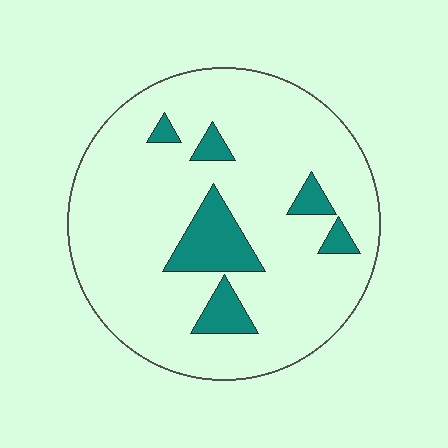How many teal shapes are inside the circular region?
6.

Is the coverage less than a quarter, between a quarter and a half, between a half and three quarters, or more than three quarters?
Less than a quarter.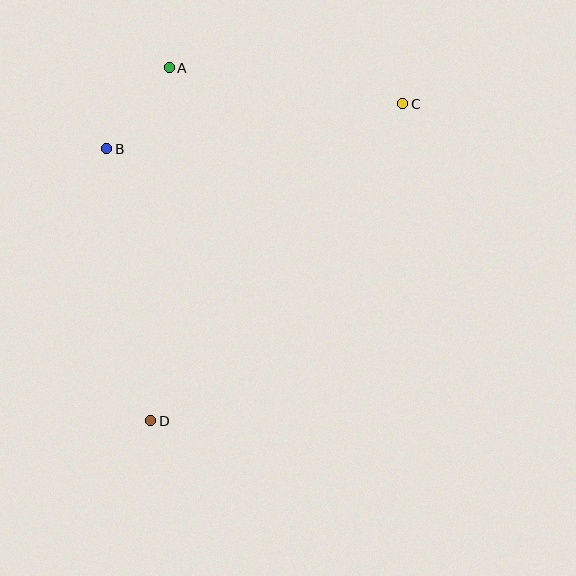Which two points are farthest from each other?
Points C and D are farthest from each other.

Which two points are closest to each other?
Points A and B are closest to each other.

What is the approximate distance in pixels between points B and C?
The distance between B and C is approximately 299 pixels.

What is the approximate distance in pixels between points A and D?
The distance between A and D is approximately 354 pixels.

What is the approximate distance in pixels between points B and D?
The distance between B and D is approximately 276 pixels.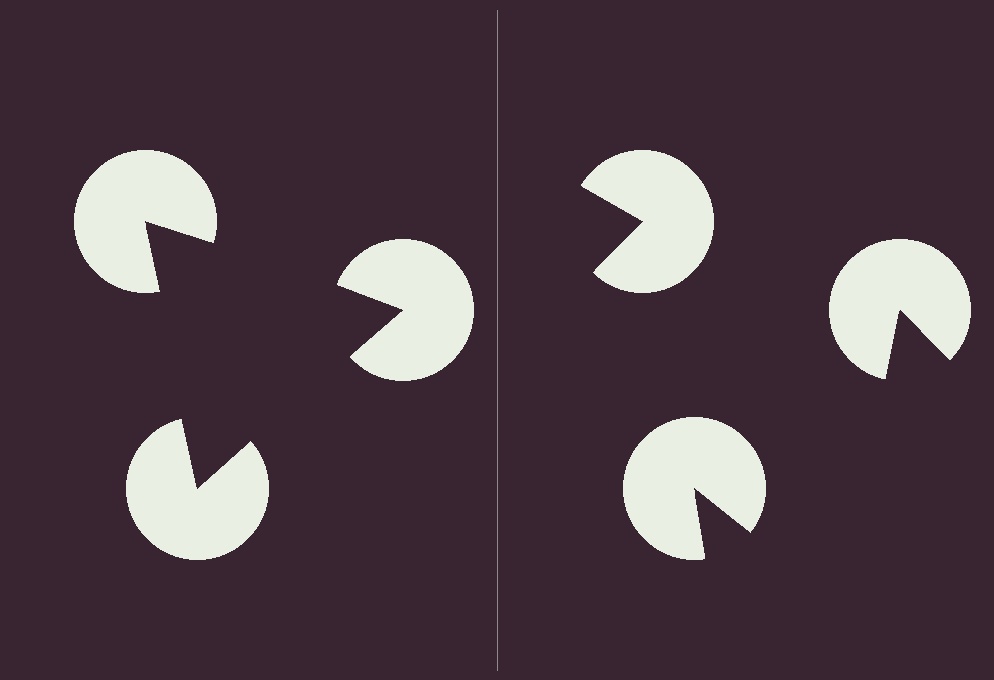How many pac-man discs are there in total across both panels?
6 — 3 on each side.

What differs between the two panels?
The pac-man discs are positioned identically on both sides; only the wedge orientations differ. On the left they align to a triangle; on the right they are misaligned.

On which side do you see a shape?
An illusory triangle appears on the left side. On the right side the wedge cuts are rotated, so no coherent shape forms.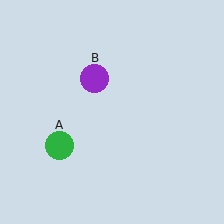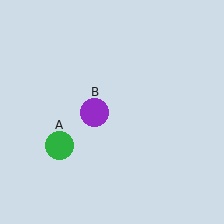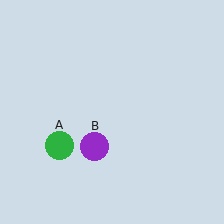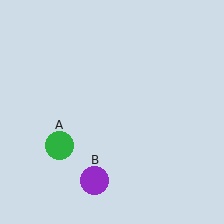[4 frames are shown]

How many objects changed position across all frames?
1 object changed position: purple circle (object B).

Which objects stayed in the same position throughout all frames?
Green circle (object A) remained stationary.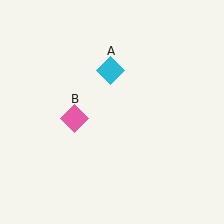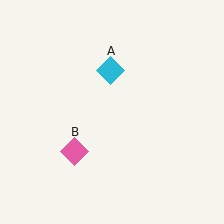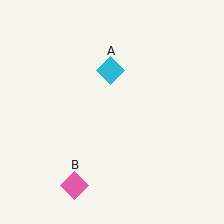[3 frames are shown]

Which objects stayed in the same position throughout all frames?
Cyan diamond (object A) remained stationary.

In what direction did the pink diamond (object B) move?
The pink diamond (object B) moved down.